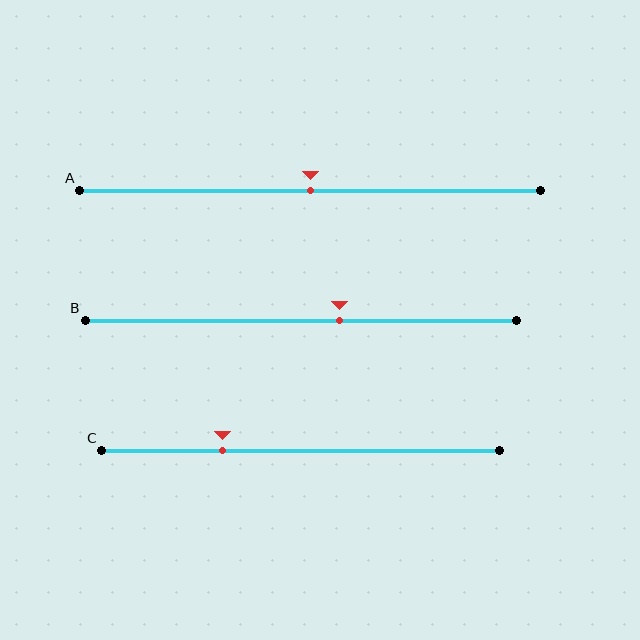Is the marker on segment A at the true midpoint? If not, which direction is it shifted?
Yes, the marker on segment A is at the true midpoint.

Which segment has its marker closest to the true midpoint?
Segment A has its marker closest to the true midpoint.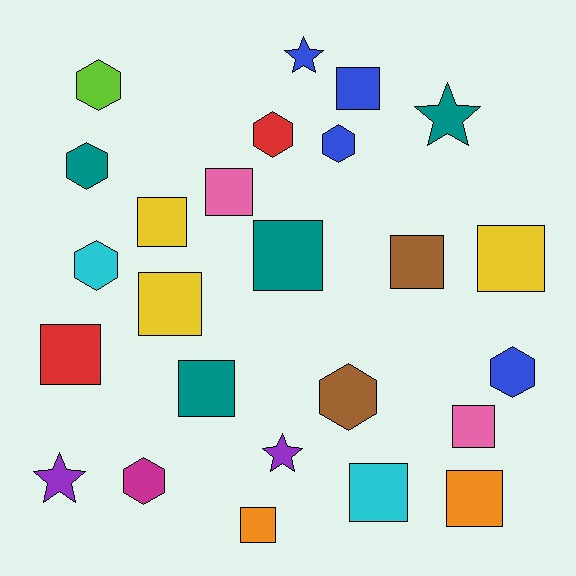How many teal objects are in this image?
There are 4 teal objects.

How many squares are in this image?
There are 13 squares.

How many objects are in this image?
There are 25 objects.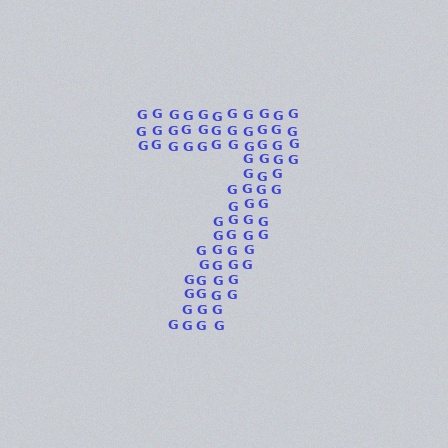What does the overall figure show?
The overall figure shows the digit 7.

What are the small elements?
The small elements are letter G's.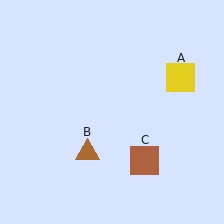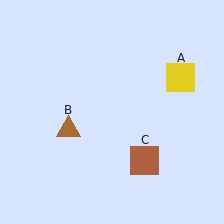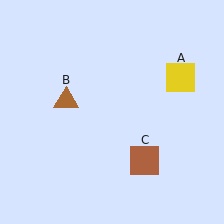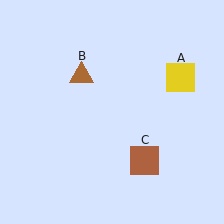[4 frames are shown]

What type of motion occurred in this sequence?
The brown triangle (object B) rotated clockwise around the center of the scene.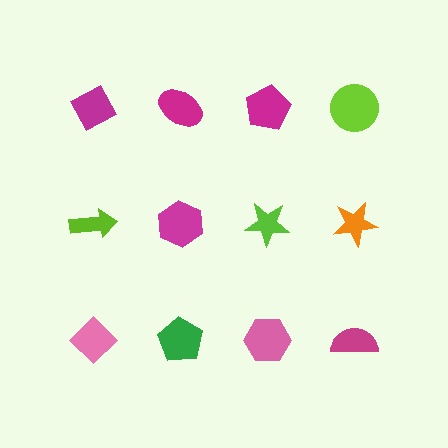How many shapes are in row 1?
4 shapes.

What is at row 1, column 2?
A magenta ellipse.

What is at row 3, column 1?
A pink diamond.